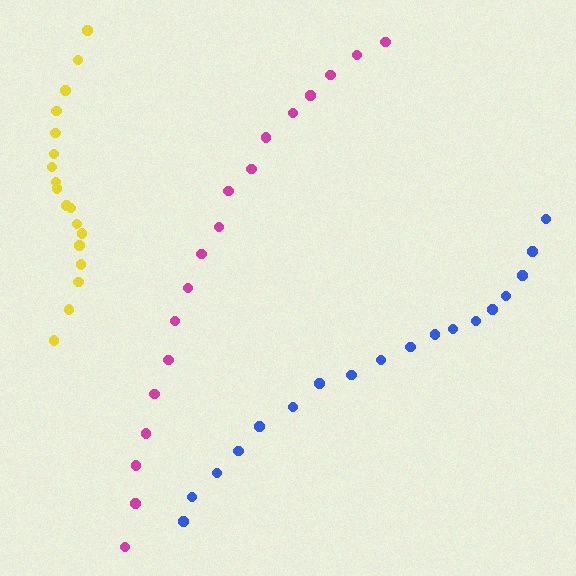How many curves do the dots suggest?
There are 3 distinct paths.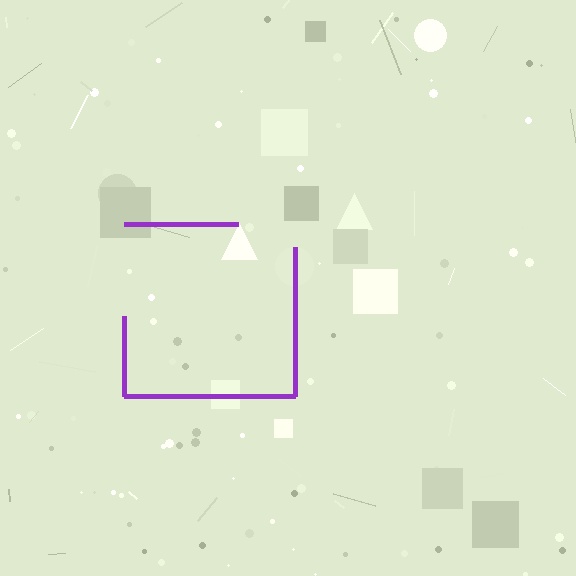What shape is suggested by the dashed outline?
The dashed outline suggests a square.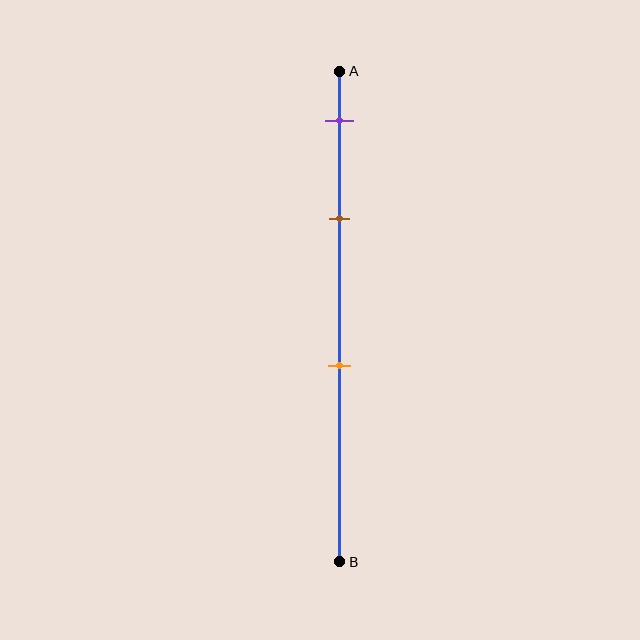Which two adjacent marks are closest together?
The purple and brown marks are the closest adjacent pair.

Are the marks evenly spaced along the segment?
No, the marks are not evenly spaced.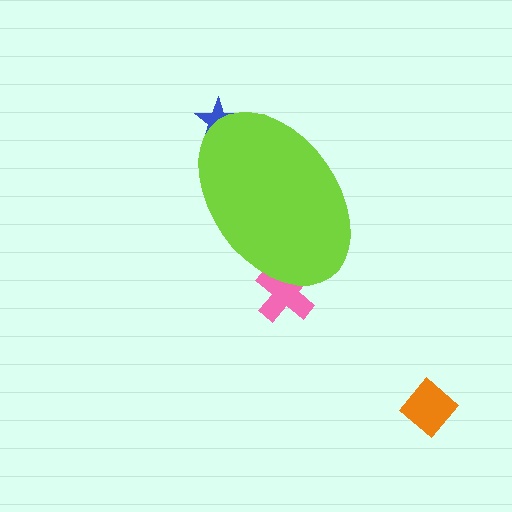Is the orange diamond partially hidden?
No, the orange diamond is fully visible.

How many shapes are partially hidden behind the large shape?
2 shapes are partially hidden.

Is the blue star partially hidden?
Yes, the blue star is partially hidden behind the lime ellipse.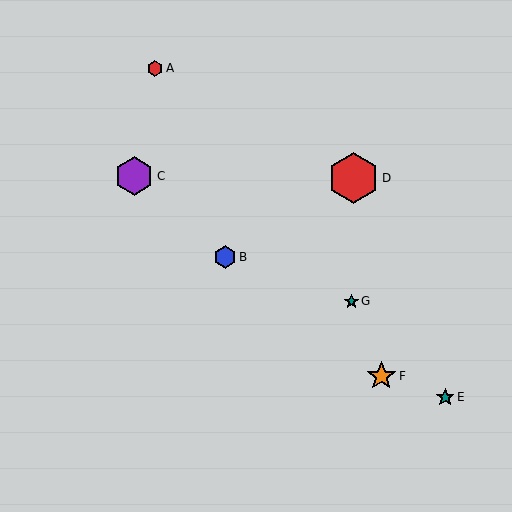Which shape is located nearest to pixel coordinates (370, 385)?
The orange star (labeled F) at (381, 376) is nearest to that location.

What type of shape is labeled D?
Shape D is a red hexagon.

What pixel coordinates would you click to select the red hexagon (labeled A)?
Click at (155, 68) to select the red hexagon A.